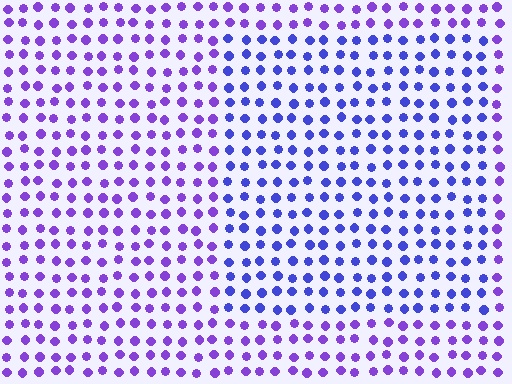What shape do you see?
I see a rectangle.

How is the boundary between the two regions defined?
The boundary is defined purely by a slight shift in hue (about 31 degrees). Spacing, size, and orientation are identical on both sides.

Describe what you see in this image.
The image is filled with small purple elements in a uniform arrangement. A rectangle-shaped region is visible where the elements are tinted to a slightly different hue, forming a subtle color boundary.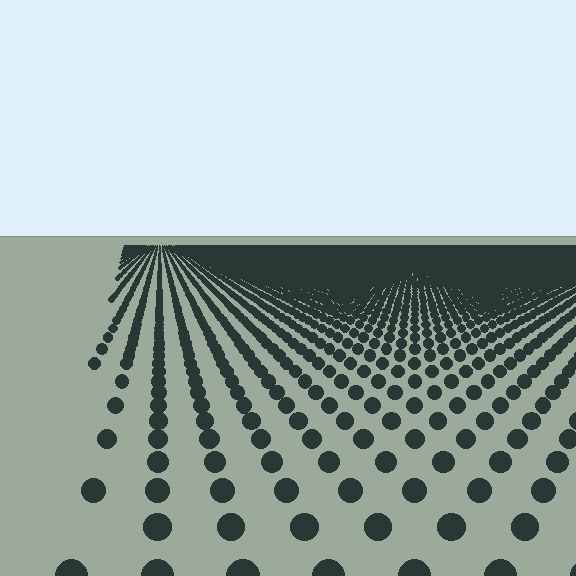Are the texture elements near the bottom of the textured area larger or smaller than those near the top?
Larger. Near the bottom, elements are closer to the viewer and appear at a bigger on-screen size.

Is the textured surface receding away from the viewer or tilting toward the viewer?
The surface is receding away from the viewer. Texture elements get smaller and denser toward the top.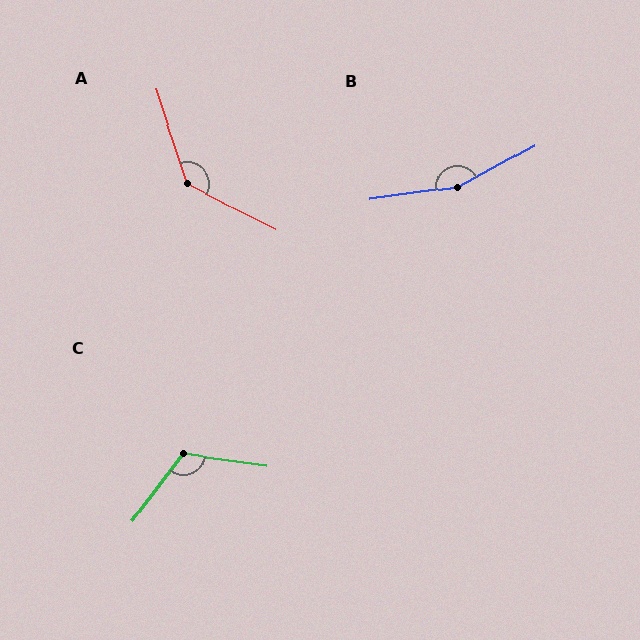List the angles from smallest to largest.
C (119°), A (134°), B (159°).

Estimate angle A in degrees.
Approximately 134 degrees.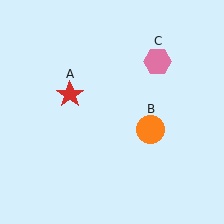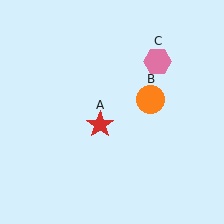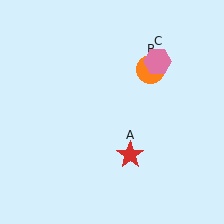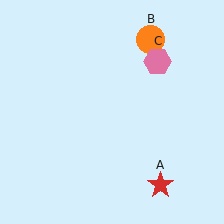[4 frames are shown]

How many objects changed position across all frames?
2 objects changed position: red star (object A), orange circle (object B).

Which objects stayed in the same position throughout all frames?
Pink hexagon (object C) remained stationary.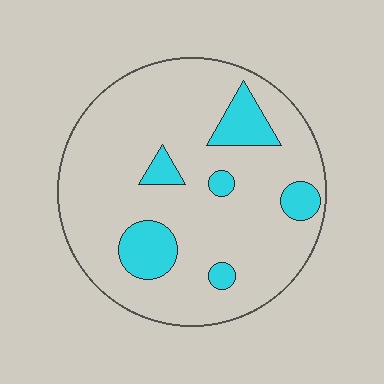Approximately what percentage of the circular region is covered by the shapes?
Approximately 15%.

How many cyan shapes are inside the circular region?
6.